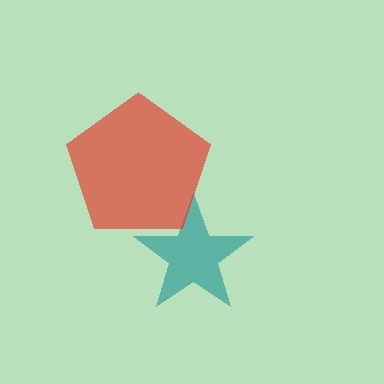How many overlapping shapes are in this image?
There are 2 overlapping shapes in the image.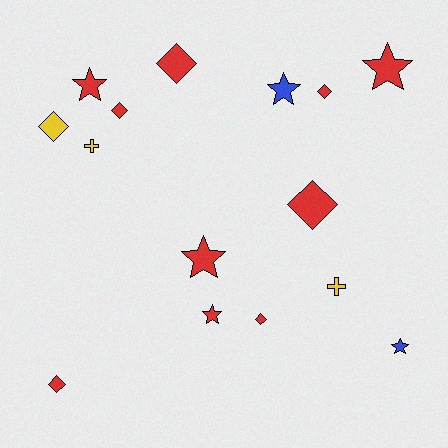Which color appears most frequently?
Red, with 10 objects.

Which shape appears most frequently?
Diamond, with 7 objects.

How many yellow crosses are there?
There are 2 yellow crosses.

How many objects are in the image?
There are 15 objects.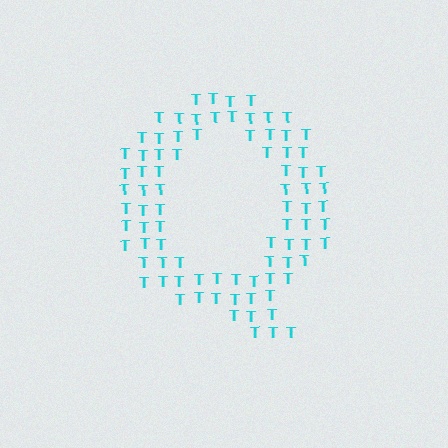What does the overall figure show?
The overall figure shows the letter Q.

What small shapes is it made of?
It is made of small letter T's.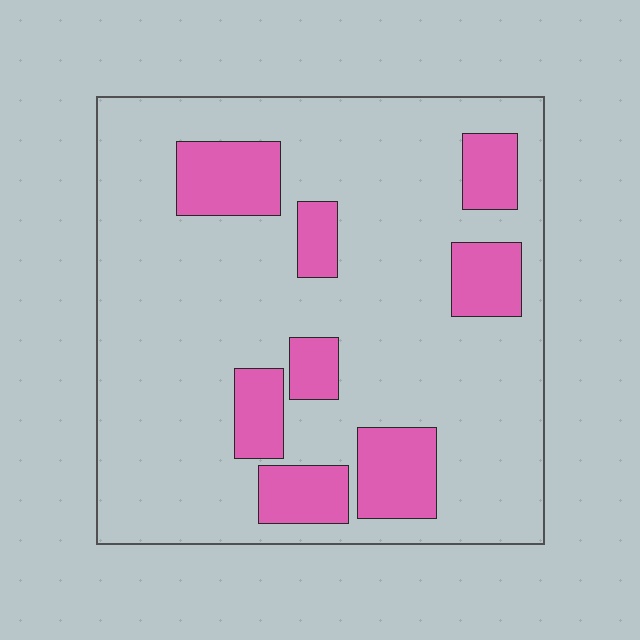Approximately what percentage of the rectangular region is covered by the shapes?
Approximately 20%.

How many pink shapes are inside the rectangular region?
8.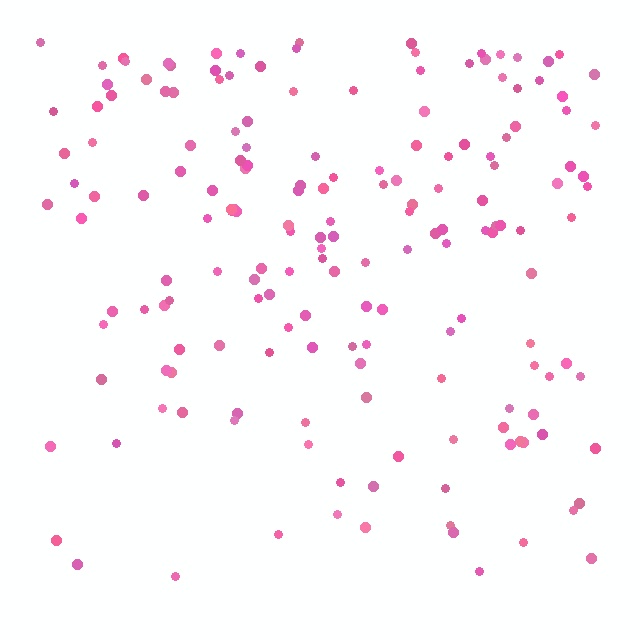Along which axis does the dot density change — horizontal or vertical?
Vertical.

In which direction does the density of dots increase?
From bottom to top, with the top side densest.